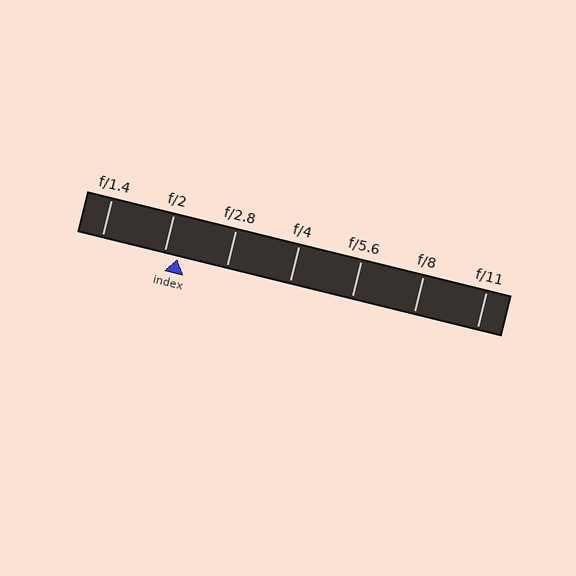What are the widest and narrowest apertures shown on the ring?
The widest aperture shown is f/1.4 and the narrowest is f/11.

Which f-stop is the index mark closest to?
The index mark is closest to f/2.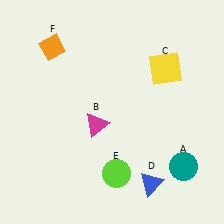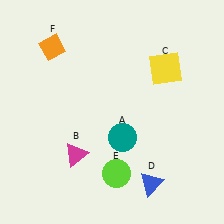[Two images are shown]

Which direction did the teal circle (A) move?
The teal circle (A) moved left.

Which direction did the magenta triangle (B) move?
The magenta triangle (B) moved down.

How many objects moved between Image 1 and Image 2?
2 objects moved between the two images.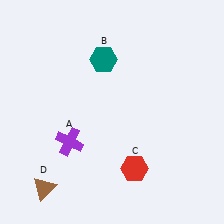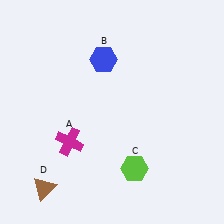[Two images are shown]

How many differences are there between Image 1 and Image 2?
There are 3 differences between the two images.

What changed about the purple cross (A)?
In Image 1, A is purple. In Image 2, it changed to magenta.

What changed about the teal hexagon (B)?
In Image 1, B is teal. In Image 2, it changed to blue.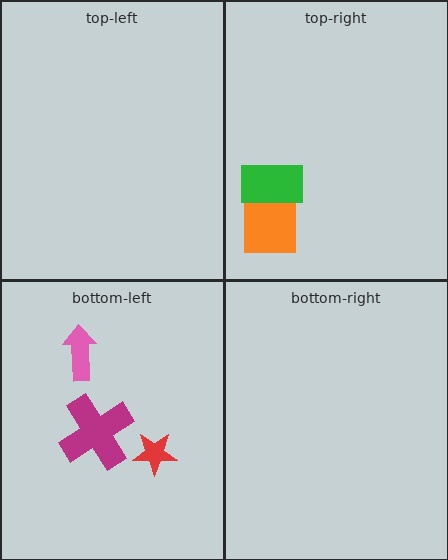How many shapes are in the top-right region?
2.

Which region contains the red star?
The bottom-left region.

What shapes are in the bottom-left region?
The pink arrow, the magenta cross, the red star.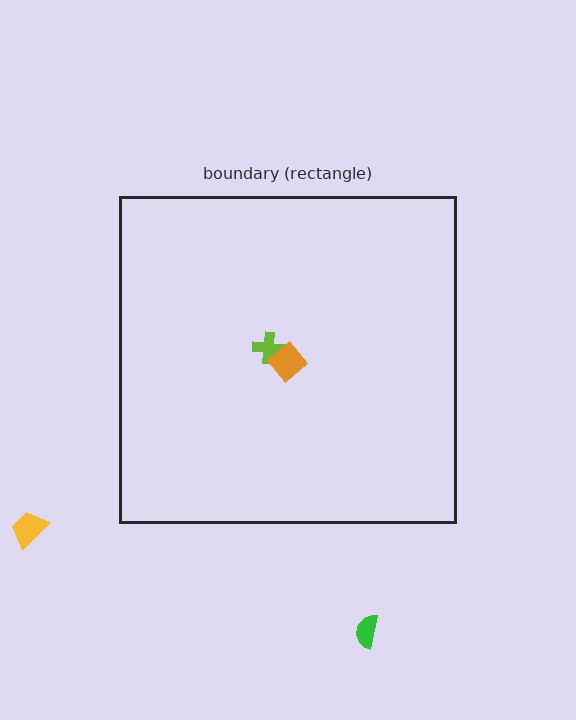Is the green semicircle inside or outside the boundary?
Outside.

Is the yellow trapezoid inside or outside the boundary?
Outside.